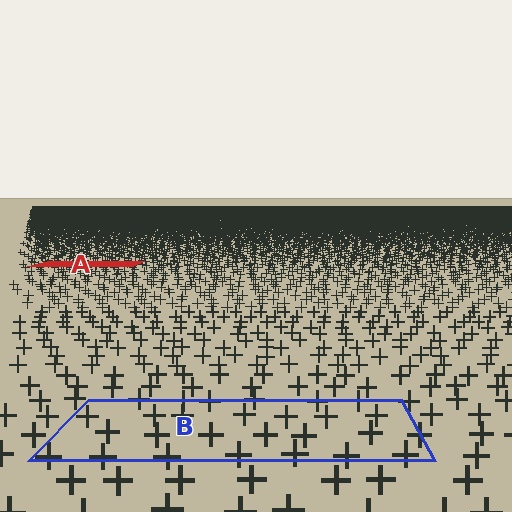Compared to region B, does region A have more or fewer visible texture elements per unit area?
Region A has more texture elements per unit area — they are packed more densely because it is farther away.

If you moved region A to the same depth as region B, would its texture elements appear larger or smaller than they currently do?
They would appear larger. At a closer depth, the same texture elements are projected at a bigger on-screen size.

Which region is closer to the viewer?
Region B is closer. The texture elements there are larger and more spread out.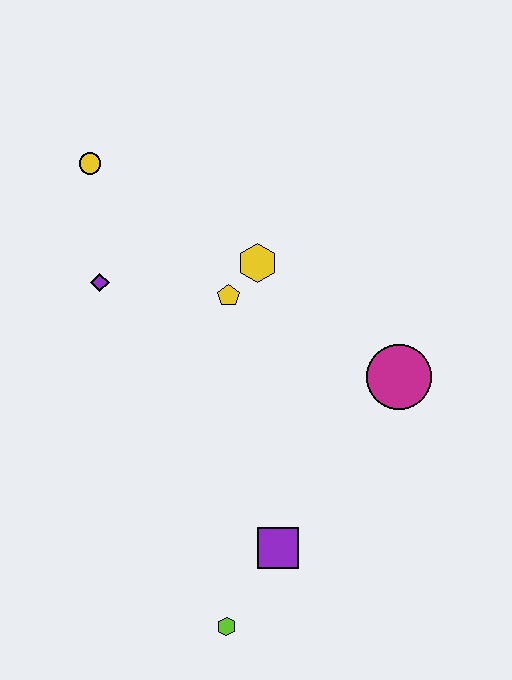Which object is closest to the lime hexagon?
The purple square is closest to the lime hexagon.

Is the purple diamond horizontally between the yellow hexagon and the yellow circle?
Yes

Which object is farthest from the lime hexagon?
The yellow circle is farthest from the lime hexagon.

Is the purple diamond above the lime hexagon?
Yes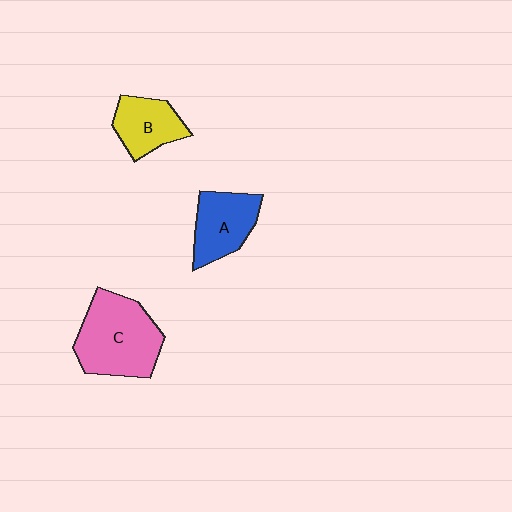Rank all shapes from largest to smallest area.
From largest to smallest: C (pink), A (blue), B (yellow).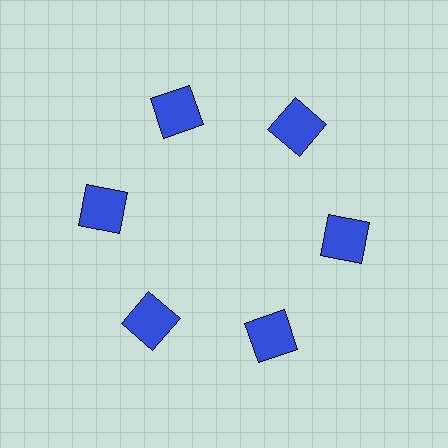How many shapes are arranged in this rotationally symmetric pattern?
There are 6 shapes, arranged in 6 groups of 1.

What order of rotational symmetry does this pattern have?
This pattern has 6-fold rotational symmetry.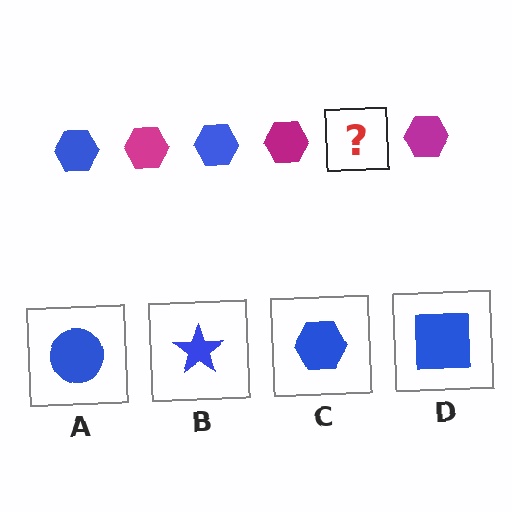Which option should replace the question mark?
Option C.